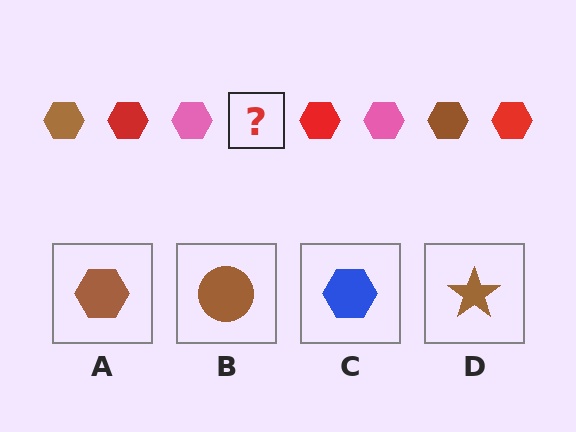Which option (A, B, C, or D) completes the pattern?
A.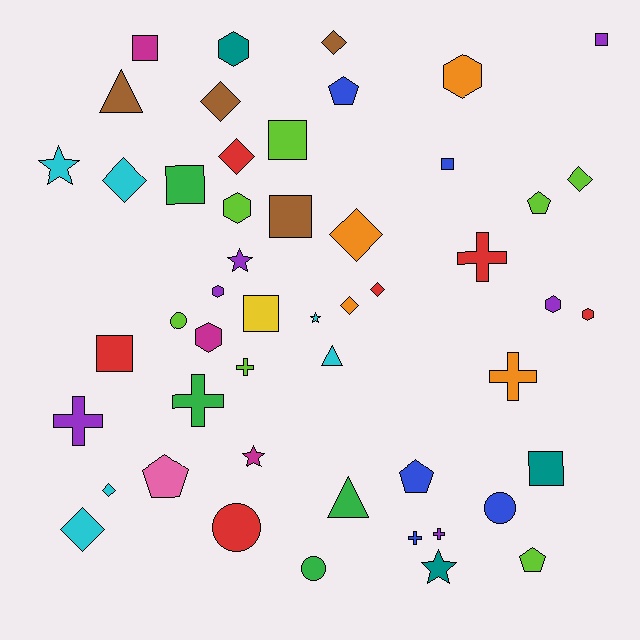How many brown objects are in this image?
There are 4 brown objects.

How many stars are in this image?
There are 5 stars.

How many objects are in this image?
There are 50 objects.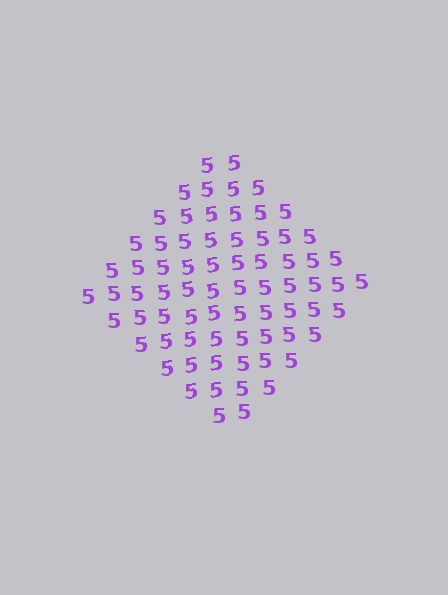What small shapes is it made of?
It is made of small digit 5's.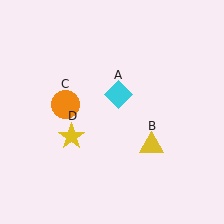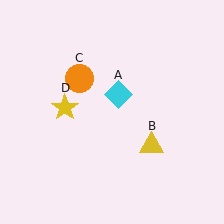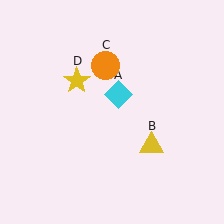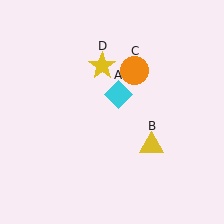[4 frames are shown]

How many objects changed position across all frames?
2 objects changed position: orange circle (object C), yellow star (object D).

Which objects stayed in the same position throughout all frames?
Cyan diamond (object A) and yellow triangle (object B) remained stationary.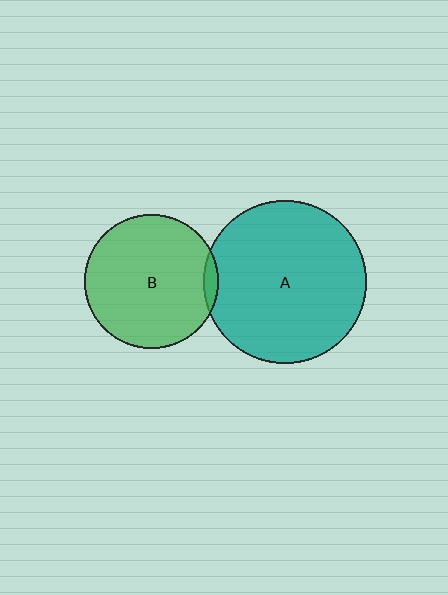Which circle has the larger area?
Circle A (teal).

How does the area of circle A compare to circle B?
Approximately 1.5 times.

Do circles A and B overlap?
Yes.